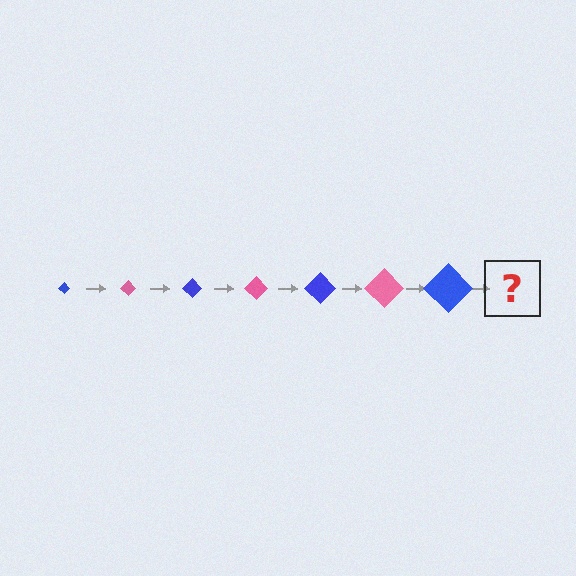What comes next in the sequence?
The next element should be a pink diamond, larger than the previous one.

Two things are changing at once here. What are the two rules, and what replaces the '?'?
The two rules are that the diamond grows larger each step and the color cycles through blue and pink. The '?' should be a pink diamond, larger than the previous one.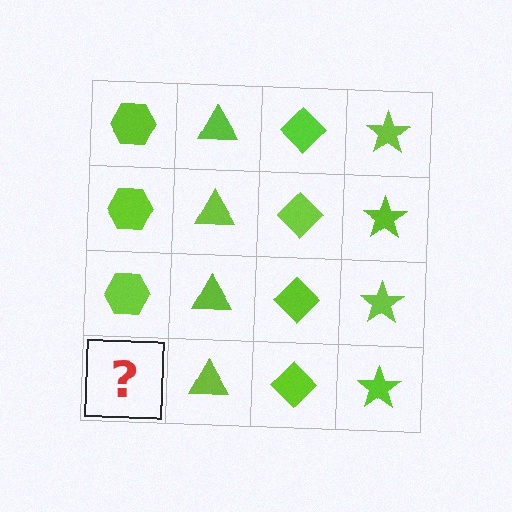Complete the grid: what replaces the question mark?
The question mark should be replaced with a lime hexagon.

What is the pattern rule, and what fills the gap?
The rule is that each column has a consistent shape. The gap should be filled with a lime hexagon.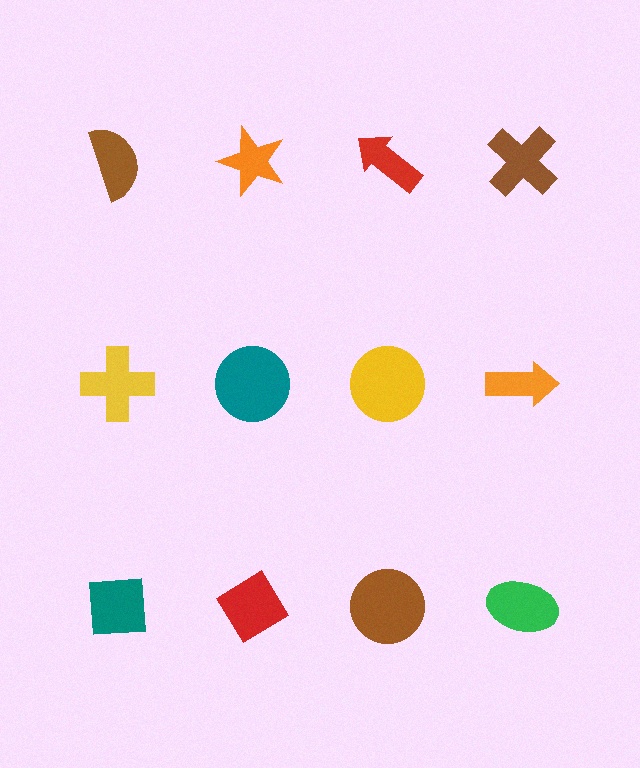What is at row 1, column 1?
A brown semicircle.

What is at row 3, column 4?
A green ellipse.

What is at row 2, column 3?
A yellow circle.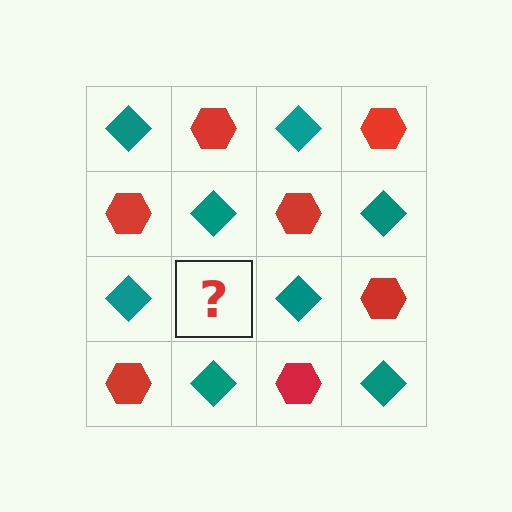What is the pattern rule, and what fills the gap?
The rule is that it alternates teal diamond and red hexagon in a checkerboard pattern. The gap should be filled with a red hexagon.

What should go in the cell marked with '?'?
The missing cell should contain a red hexagon.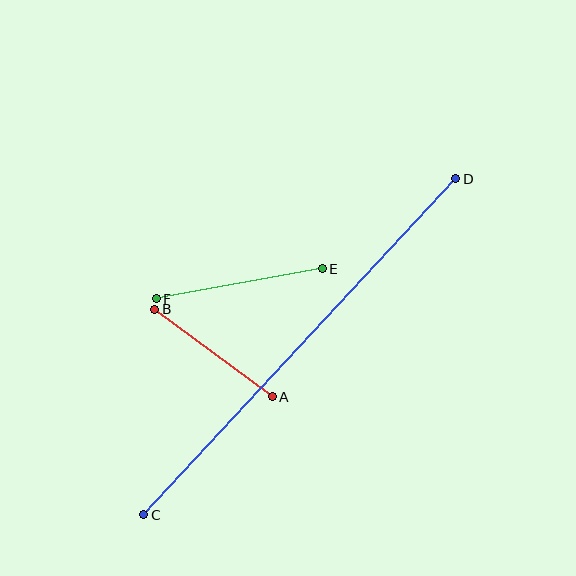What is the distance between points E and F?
The distance is approximately 169 pixels.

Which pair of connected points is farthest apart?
Points C and D are farthest apart.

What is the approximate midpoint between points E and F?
The midpoint is at approximately (239, 284) pixels.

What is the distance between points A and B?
The distance is approximately 147 pixels.